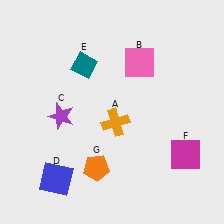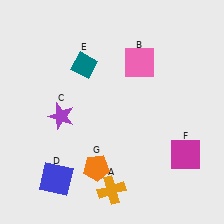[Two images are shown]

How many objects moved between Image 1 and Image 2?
1 object moved between the two images.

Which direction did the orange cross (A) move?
The orange cross (A) moved down.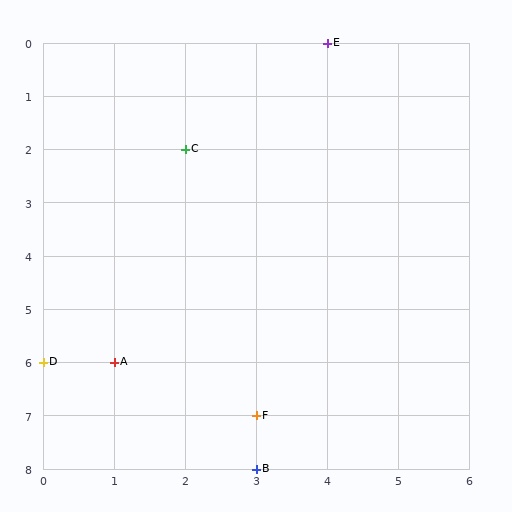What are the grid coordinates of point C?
Point C is at grid coordinates (2, 2).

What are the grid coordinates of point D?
Point D is at grid coordinates (0, 6).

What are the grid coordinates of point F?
Point F is at grid coordinates (3, 7).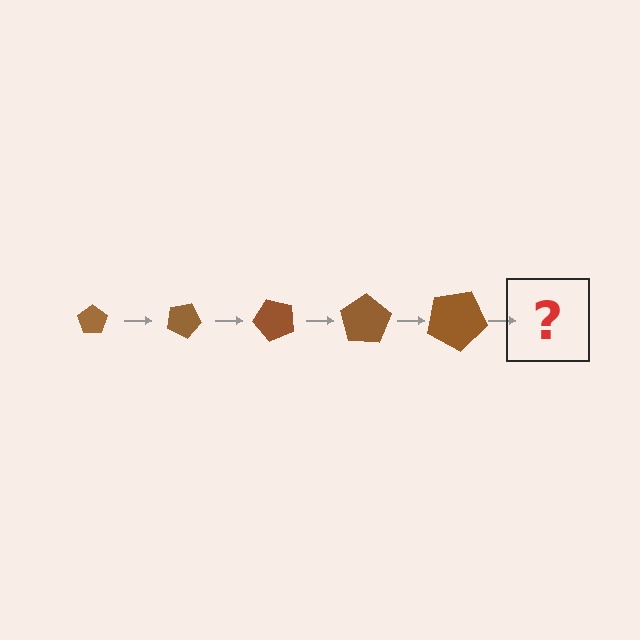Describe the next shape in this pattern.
It should be a pentagon, larger than the previous one and rotated 125 degrees from the start.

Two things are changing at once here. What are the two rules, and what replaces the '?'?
The two rules are that the pentagon grows larger each step and it rotates 25 degrees each step. The '?' should be a pentagon, larger than the previous one and rotated 125 degrees from the start.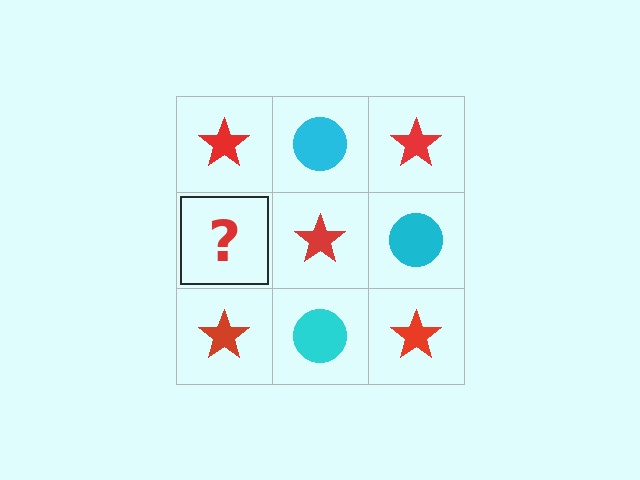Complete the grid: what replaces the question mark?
The question mark should be replaced with a cyan circle.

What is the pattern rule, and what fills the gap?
The rule is that it alternates red star and cyan circle in a checkerboard pattern. The gap should be filled with a cyan circle.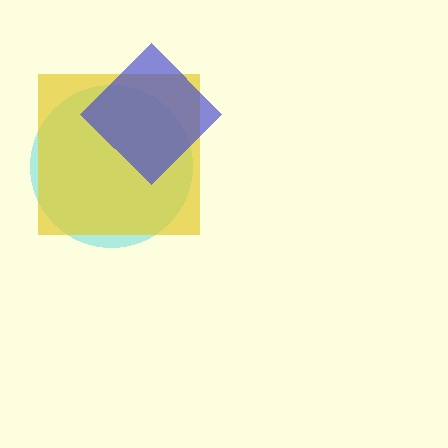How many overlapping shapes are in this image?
There are 3 overlapping shapes in the image.